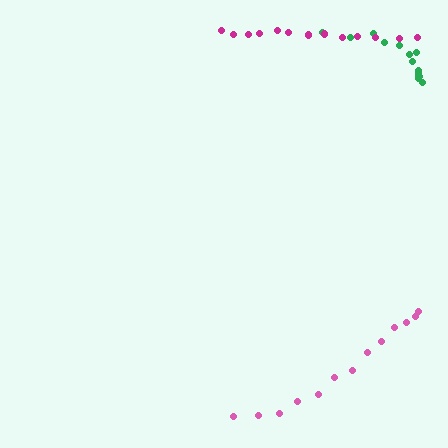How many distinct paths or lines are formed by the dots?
There are 3 distinct paths.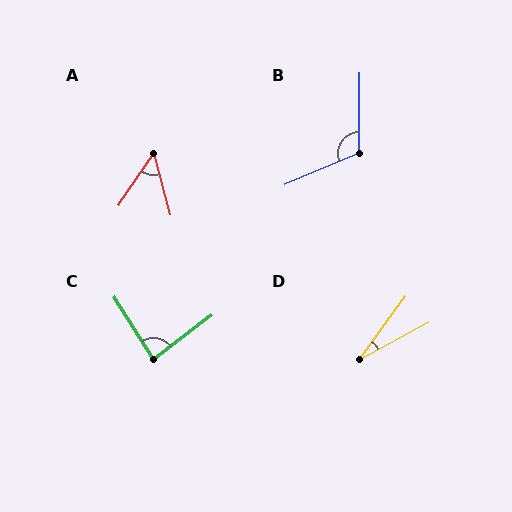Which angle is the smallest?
D, at approximately 25 degrees.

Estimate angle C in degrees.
Approximately 85 degrees.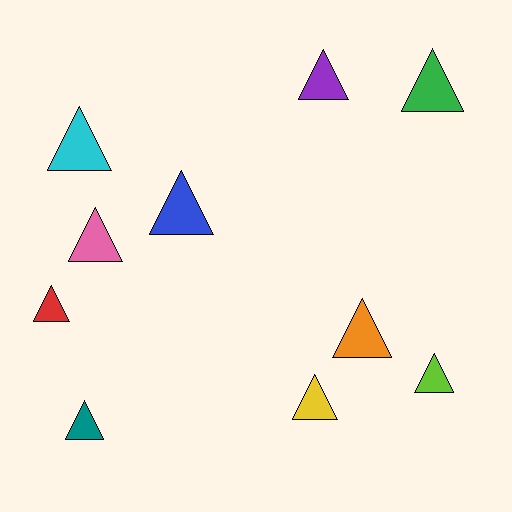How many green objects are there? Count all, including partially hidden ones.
There is 1 green object.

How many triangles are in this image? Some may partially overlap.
There are 10 triangles.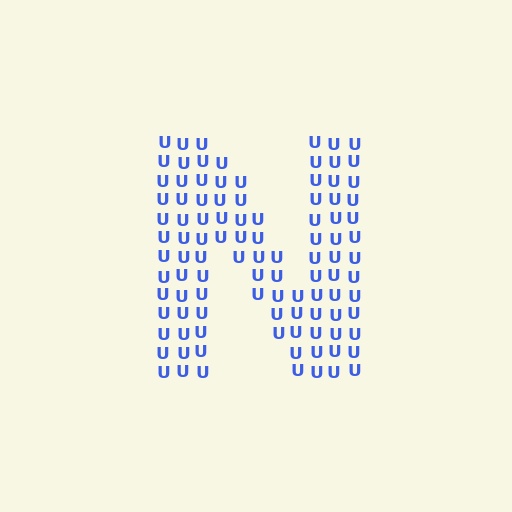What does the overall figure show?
The overall figure shows the letter N.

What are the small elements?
The small elements are letter U's.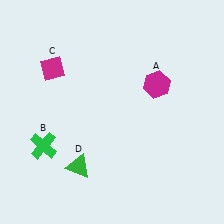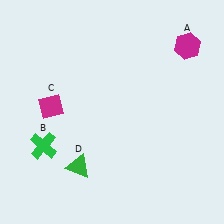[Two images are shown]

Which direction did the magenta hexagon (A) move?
The magenta hexagon (A) moved up.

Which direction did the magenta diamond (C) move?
The magenta diamond (C) moved down.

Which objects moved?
The objects that moved are: the magenta hexagon (A), the magenta diamond (C).